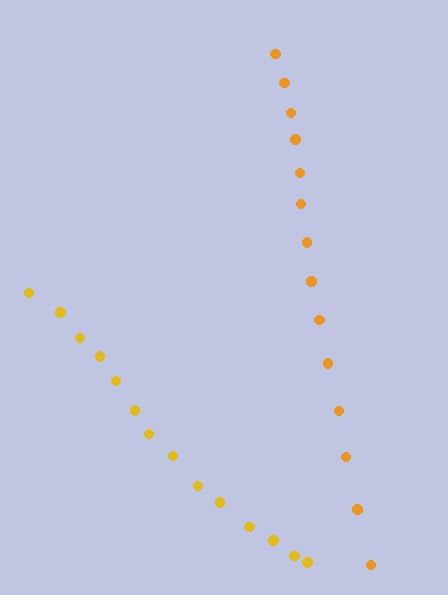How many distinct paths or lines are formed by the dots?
There are 2 distinct paths.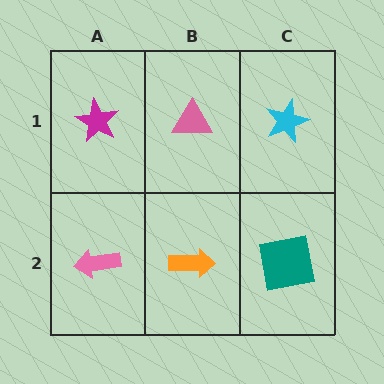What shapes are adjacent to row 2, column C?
A cyan star (row 1, column C), an orange arrow (row 2, column B).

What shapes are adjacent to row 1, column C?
A teal square (row 2, column C), a pink triangle (row 1, column B).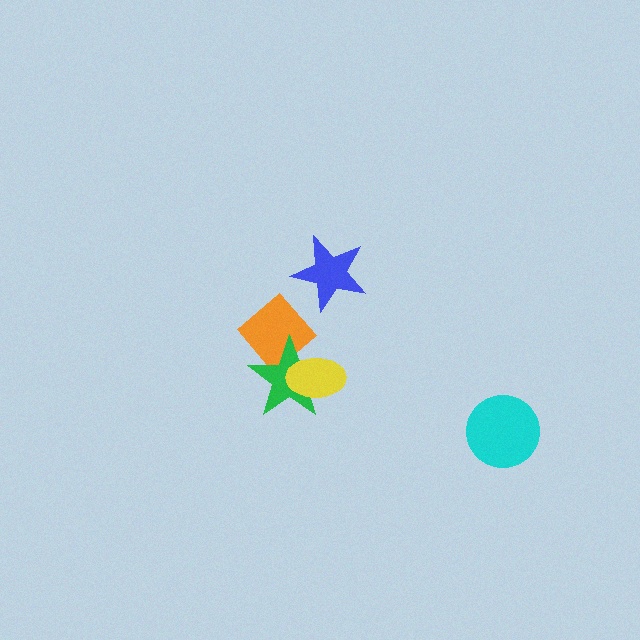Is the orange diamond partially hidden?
Yes, it is partially covered by another shape.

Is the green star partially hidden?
Yes, it is partially covered by another shape.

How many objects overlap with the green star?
2 objects overlap with the green star.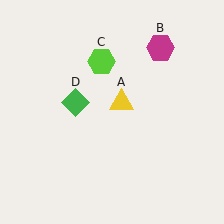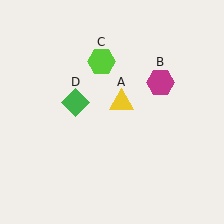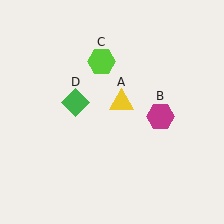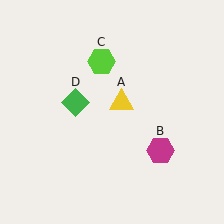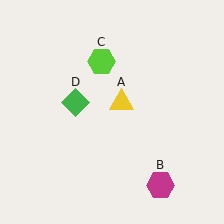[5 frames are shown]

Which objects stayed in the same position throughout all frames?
Yellow triangle (object A) and lime hexagon (object C) and green diamond (object D) remained stationary.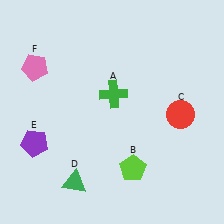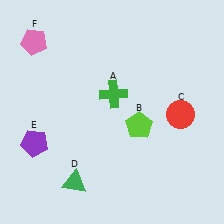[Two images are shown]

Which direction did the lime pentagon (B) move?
The lime pentagon (B) moved up.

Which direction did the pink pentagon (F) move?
The pink pentagon (F) moved up.